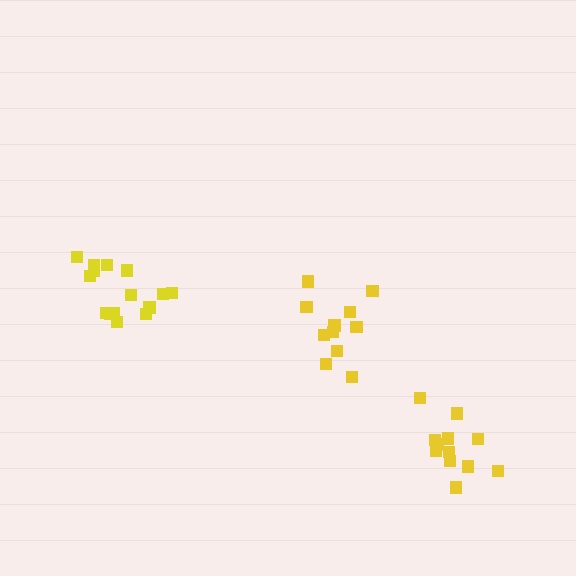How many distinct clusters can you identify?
There are 3 distinct clusters.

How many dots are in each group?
Group 1: 11 dots, Group 2: 15 dots, Group 3: 12 dots (38 total).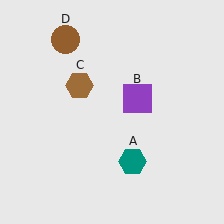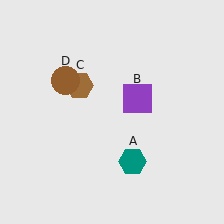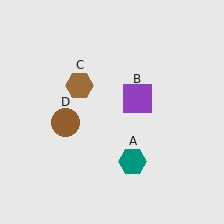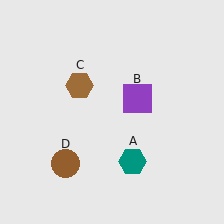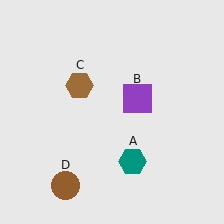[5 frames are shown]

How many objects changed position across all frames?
1 object changed position: brown circle (object D).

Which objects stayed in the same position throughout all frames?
Teal hexagon (object A) and purple square (object B) and brown hexagon (object C) remained stationary.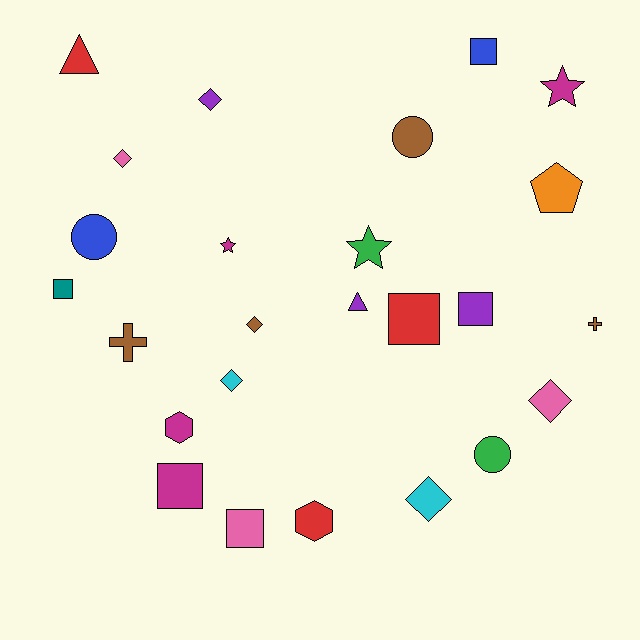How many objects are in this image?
There are 25 objects.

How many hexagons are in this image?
There are 2 hexagons.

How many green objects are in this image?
There are 2 green objects.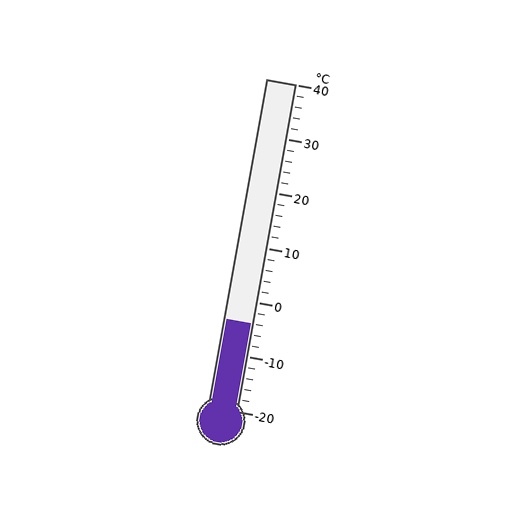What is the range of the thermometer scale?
The thermometer scale ranges from -20°C to 40°C.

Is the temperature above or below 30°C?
The temperature is below 30°C.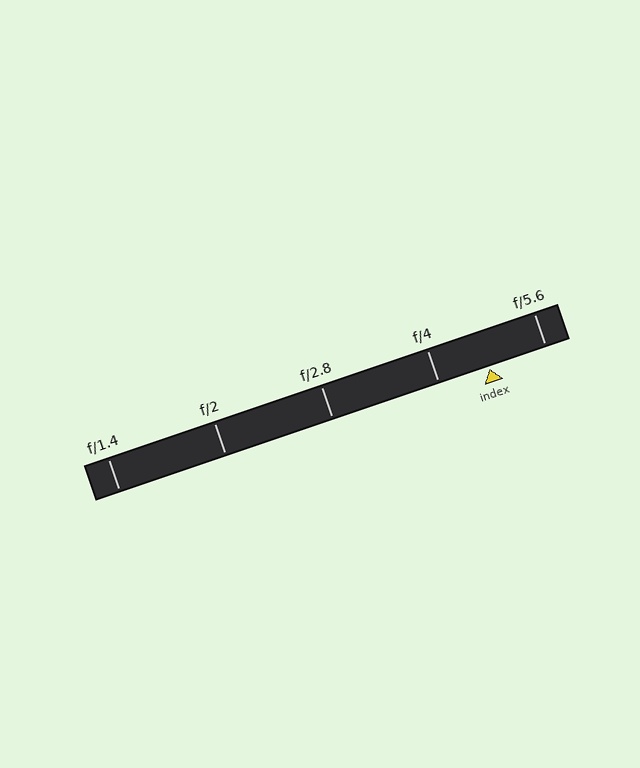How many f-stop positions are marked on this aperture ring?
There are 5 f-stop positions marked.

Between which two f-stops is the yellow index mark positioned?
The index mark is between f/4 and f/5.6.